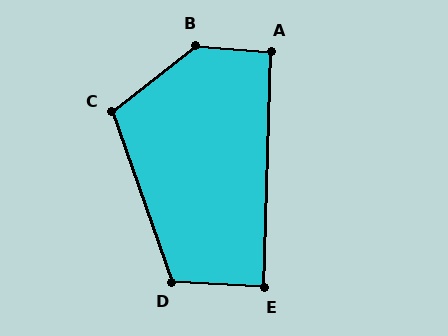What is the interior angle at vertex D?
Approximately 112 degrees (obtuse).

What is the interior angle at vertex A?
Approximately 93 degrees (approximately right).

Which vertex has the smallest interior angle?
E, at approximately 89 degrees.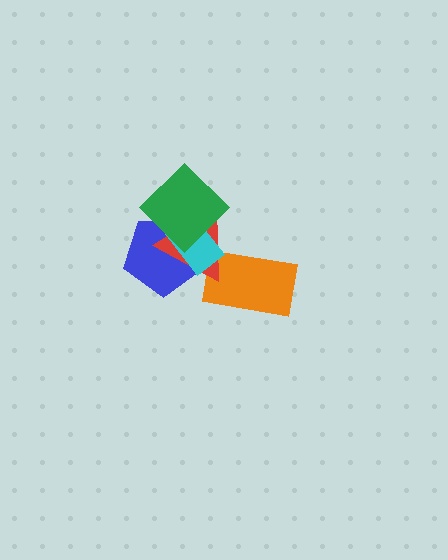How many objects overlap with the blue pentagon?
3 objects overlap with the blue pentagon.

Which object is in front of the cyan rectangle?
The green diamond is in front of the cyan rectangle.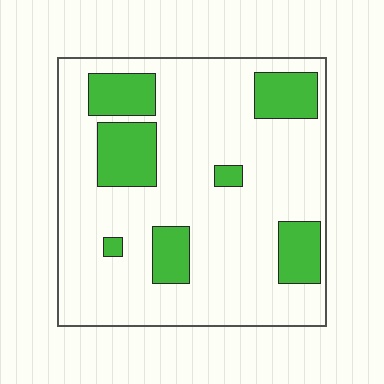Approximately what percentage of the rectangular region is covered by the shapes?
Approximately 20%.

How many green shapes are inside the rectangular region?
7.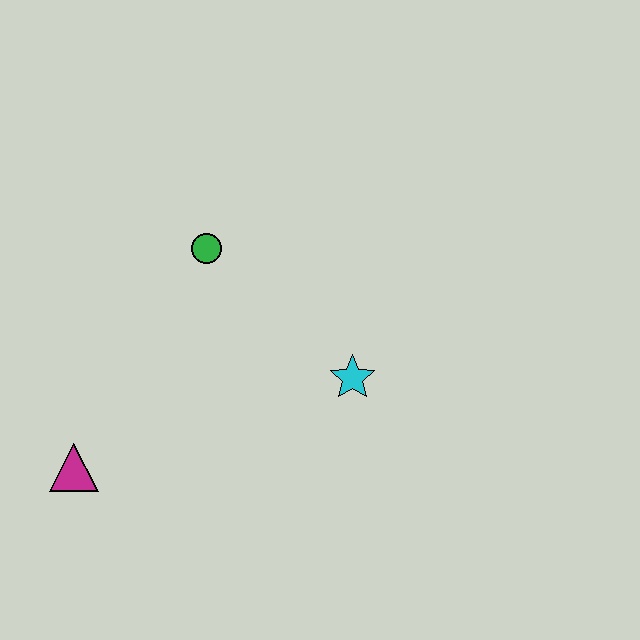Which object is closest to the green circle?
The cyan star is closest to the green circle.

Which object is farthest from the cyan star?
The magenta triangle is farthest from the cyan star.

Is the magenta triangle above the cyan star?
No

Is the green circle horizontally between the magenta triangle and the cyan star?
Yes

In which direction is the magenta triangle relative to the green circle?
The magenta triangle is below the green circle.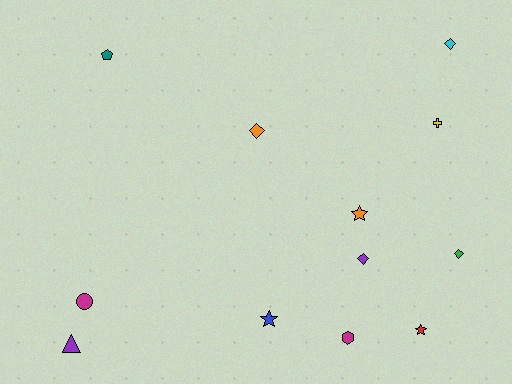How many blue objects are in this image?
There is 1 blue object.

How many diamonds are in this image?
There are 4 diamonds.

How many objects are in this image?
There are 12 objects.